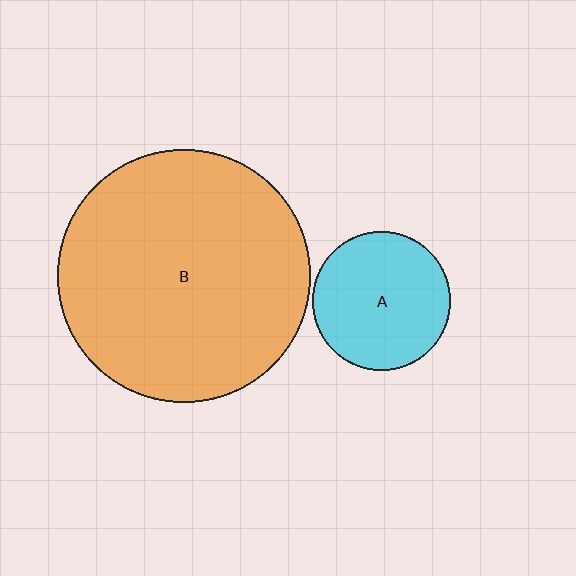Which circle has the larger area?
Circle B (orange).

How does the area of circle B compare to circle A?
Approximately 3.3 times.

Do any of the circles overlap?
No, none of the circles overlap.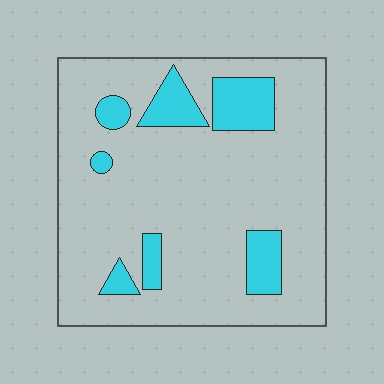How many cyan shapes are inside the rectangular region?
7.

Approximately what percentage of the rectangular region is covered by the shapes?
Approximately 15%.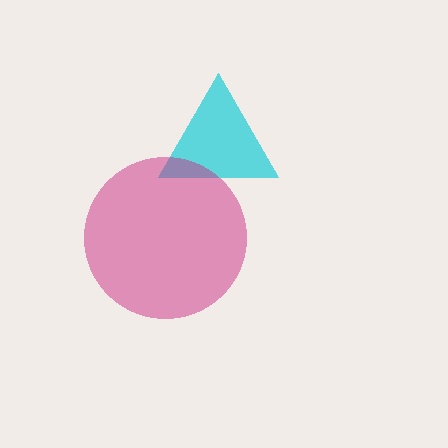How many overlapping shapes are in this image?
There are 2 overlapping shapes in the image.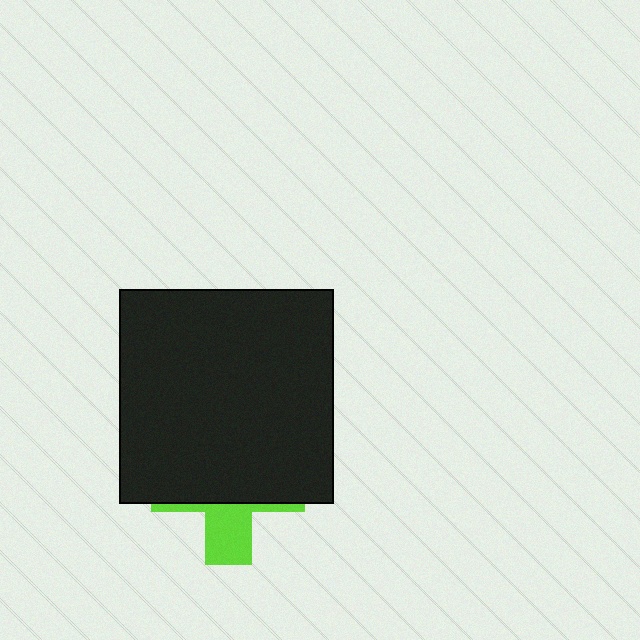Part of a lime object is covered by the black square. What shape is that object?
It is a cross.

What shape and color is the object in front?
The object in front is a black square.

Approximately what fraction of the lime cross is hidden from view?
Roughly 69% of the lime cross is hidden behind the black square.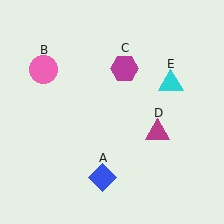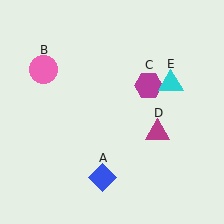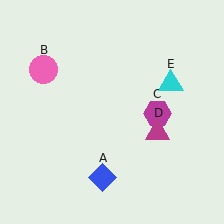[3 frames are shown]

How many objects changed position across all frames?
1 object changed position: magenta hexagon (object C).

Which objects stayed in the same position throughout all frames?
Blue diamond (object A) and pink circle (object B) and magenta triangle (object D) and cyan triangle (object E) remained stationary.